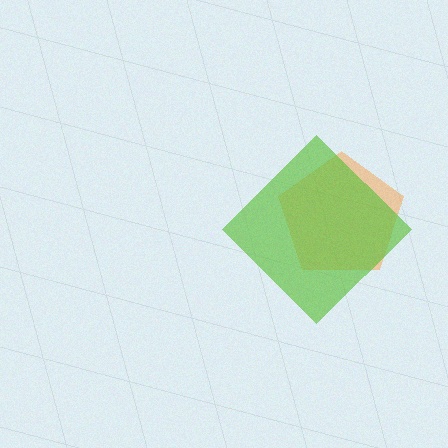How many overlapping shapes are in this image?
There are 2 overlapping shapes in the image.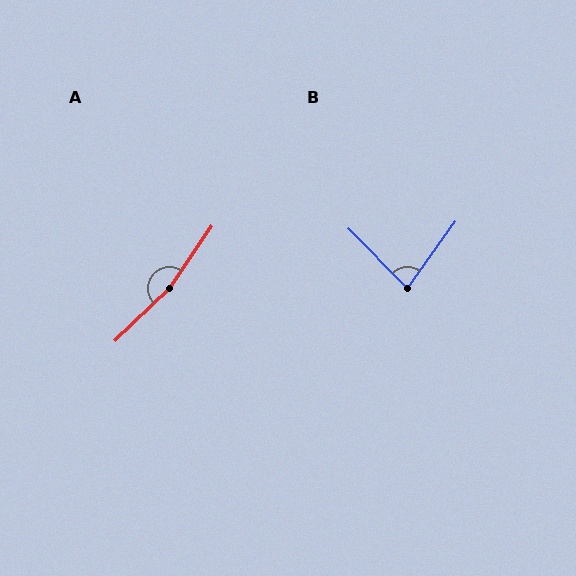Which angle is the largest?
A, at approximately 168 degrees.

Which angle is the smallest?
B, at approximately 80 degrees.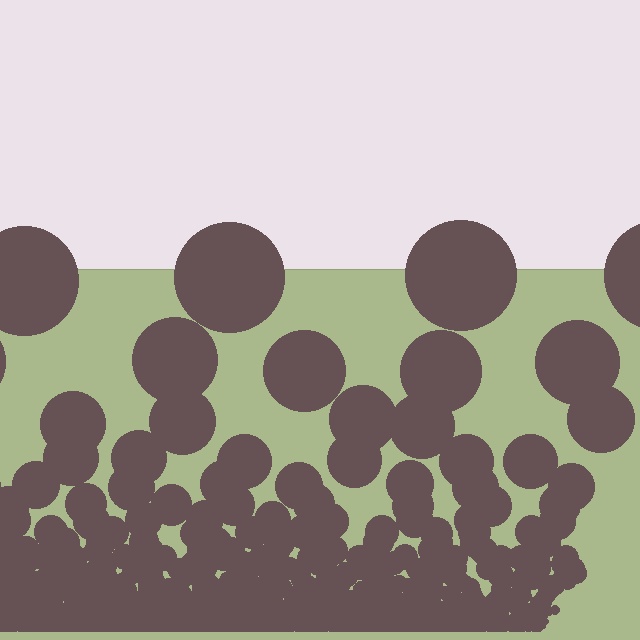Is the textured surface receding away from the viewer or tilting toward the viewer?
The surface appears to tilt toward the viewer. Texture elements get larger and sparser toward the top.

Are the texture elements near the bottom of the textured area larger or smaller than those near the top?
Smaller. The gradient is inverted — elements near the bottom are smaller and denser.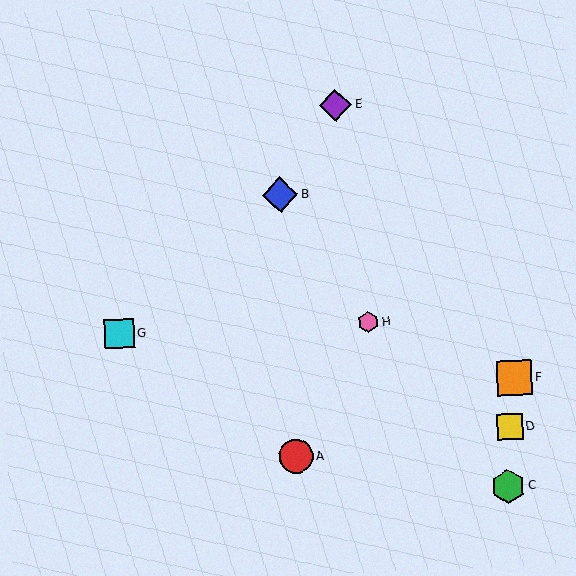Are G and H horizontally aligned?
Yes, both are at y≈334.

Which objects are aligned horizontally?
Objects G, H are aligned horizontally.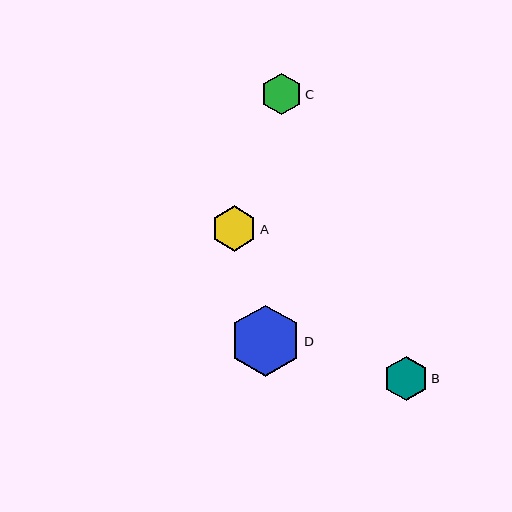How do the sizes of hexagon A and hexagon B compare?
Hexagon A and hexagon B are approximately the same size.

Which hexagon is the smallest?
Hexagon C is the smallest with a size of approximately 41 pixels.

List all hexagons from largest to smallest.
From largest to smallest: D, A, B, C.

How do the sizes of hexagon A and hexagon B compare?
Hexagon A and hexagon B are approximately the same size.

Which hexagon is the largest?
Hexagon D is the largest with a size of approximately 71 pixels.